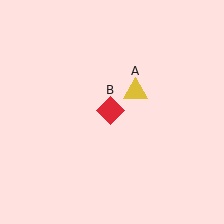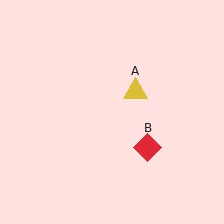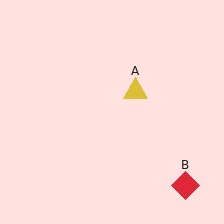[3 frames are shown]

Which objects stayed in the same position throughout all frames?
Yellow triangle (object A) remained stationary.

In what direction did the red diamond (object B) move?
The red diamond (object B) moved down and to the right.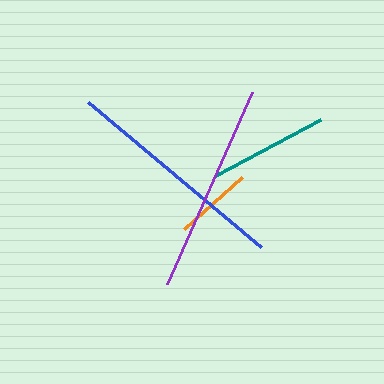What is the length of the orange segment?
The orange segment is approximately 78 pixels long.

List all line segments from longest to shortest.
From longest to shortest: blue, purple, teal, orange.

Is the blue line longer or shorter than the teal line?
The blue line is longer than the teal line.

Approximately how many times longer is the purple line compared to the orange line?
The purple line is approximately 2.7 times the length of the orange line.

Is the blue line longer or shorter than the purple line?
The blue line is longer than the purple line.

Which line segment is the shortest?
The orange line is the shortest at approximately 78 pixels.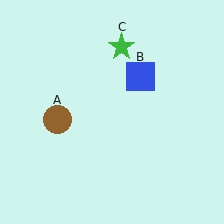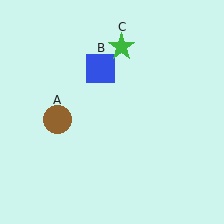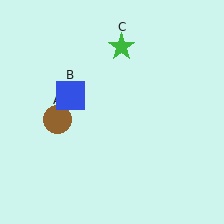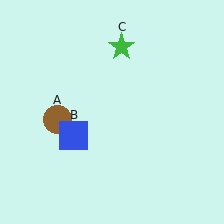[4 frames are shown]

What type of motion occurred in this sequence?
The blue square (object B) rotated counterclockwise around the center of the scene.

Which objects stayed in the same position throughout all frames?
Brown circle (object A) and green star (object C) remained stationary.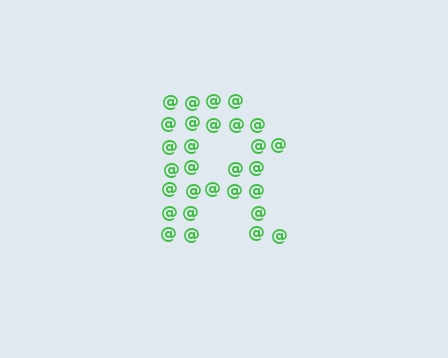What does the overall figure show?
The overall figure shows the letter R.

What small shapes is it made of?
It is made of small at signs.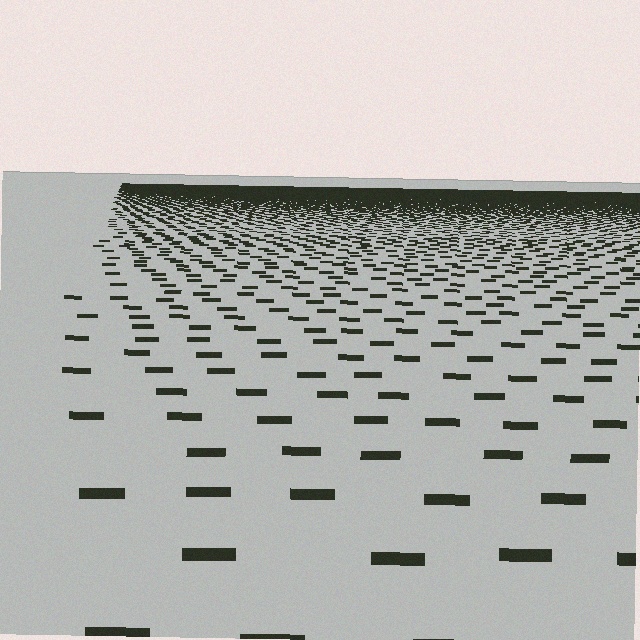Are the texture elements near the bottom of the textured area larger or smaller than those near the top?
Larger. Near the bottom, elements are closer to the viewer and appear at a bigger on-screen size.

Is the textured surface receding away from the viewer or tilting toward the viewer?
The surface is receding away from the viewer. Texture elements get smaller and denser toward the top.